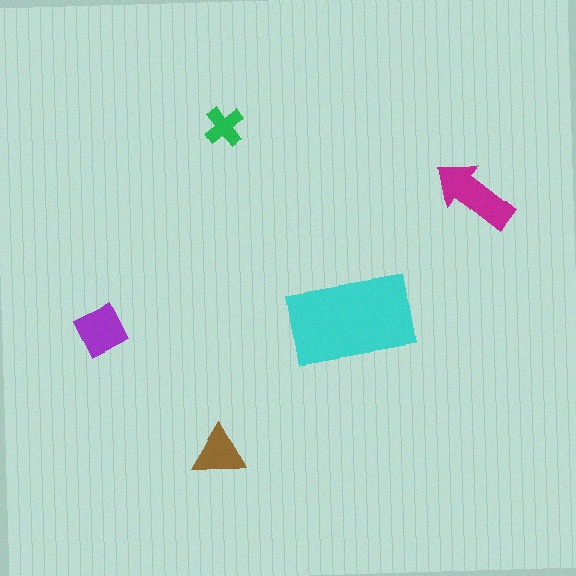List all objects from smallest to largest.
The green cross, the brown triangle, the purple diamond, the magenta arrow, the cyan rectangle.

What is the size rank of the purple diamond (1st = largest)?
3rd.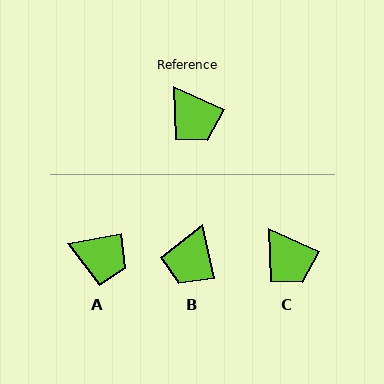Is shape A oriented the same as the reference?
No, it is off by about 35 degrees.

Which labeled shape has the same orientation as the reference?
C.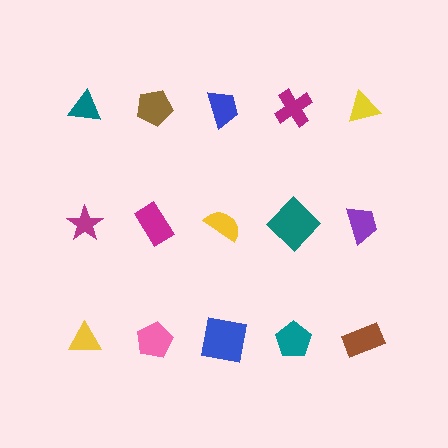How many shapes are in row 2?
5 shapes.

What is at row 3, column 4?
A teal pentagon.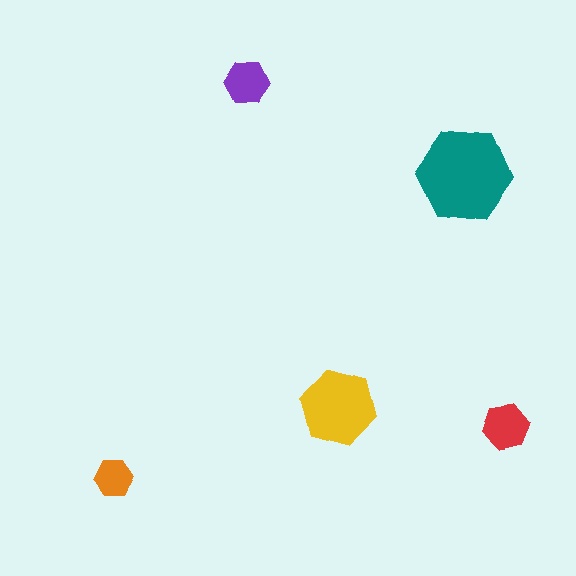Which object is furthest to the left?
The orange hexagon is leftmost.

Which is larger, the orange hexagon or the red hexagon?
The red one.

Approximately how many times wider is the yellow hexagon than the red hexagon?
About 1.5 times wider.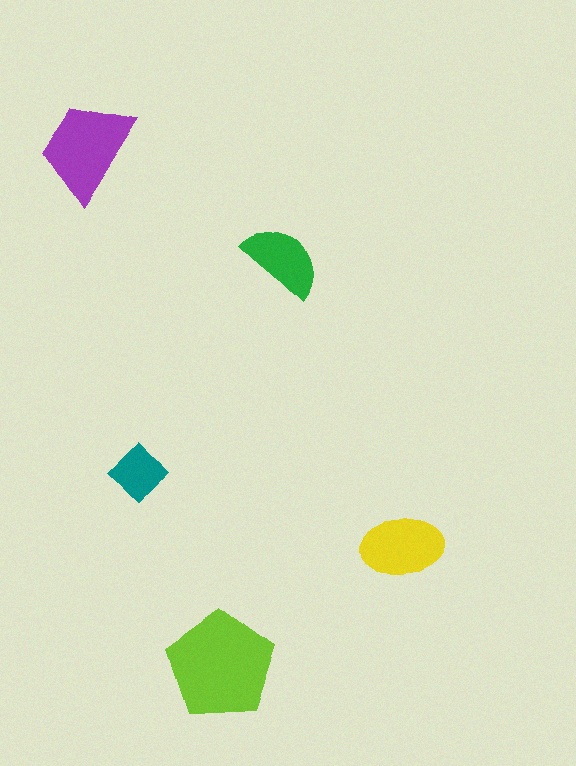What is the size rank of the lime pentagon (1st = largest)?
1st.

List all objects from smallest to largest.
The teal diamond, the green semicircle, the yellow ellipse, the purple trapezoid, the lime pentagon.